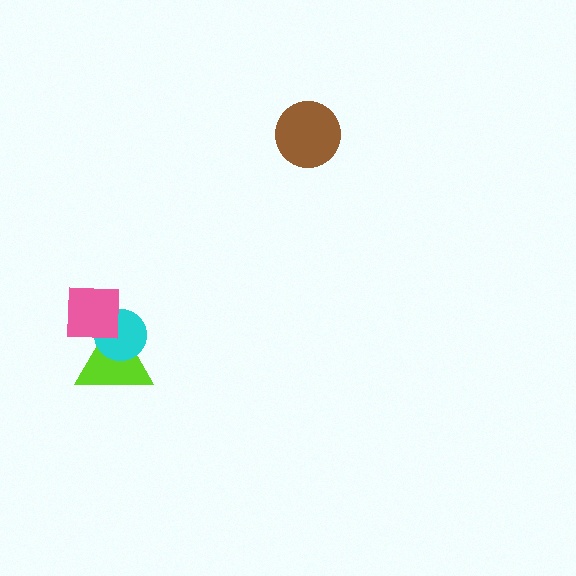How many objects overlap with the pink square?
2 objects overlap with the pink square.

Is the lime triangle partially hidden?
Yes, it is partially covered by another shape.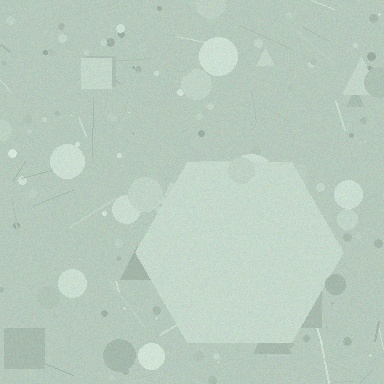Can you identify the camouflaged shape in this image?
The camouflaged shape is a hexagon.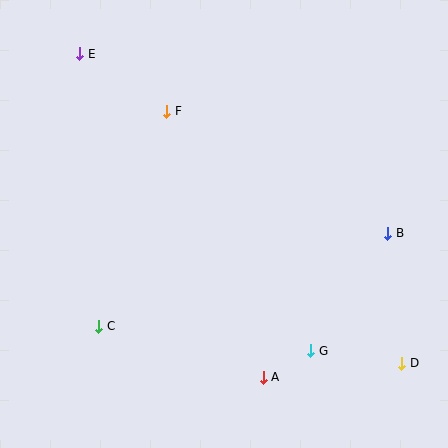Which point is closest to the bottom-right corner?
Point D is closest to the bottom-right corner.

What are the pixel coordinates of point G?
Point G is at (311, 351).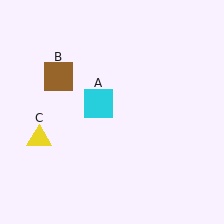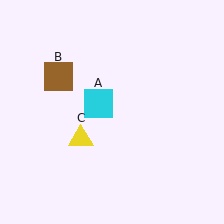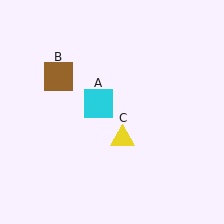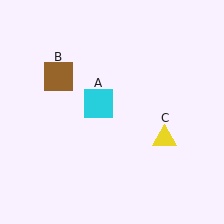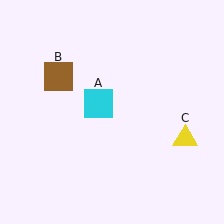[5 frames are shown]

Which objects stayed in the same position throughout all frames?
Cyan square (object A) and brown square (object B) remained stationary.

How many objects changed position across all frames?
1 object changed position: yellow triangle (object C).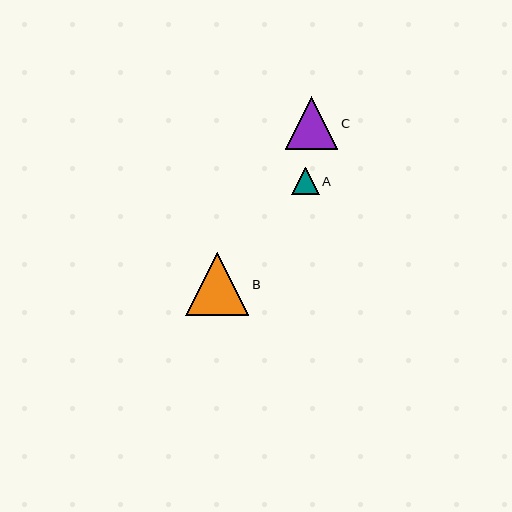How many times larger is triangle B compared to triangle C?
Triangle B is approximately 1.2 times the size of triangle C.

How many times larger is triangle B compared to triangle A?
Triangle B is approximately 2.3 times the size of triangle A.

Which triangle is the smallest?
Triangle A is the smallest with a size of approximately 27 pixels.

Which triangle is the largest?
Triangle B is the largest with a size of approximately 63 pixels.